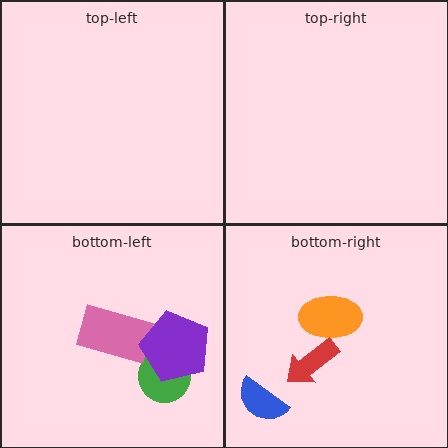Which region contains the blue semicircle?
The bottom-right region.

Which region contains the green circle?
The bottom-left region.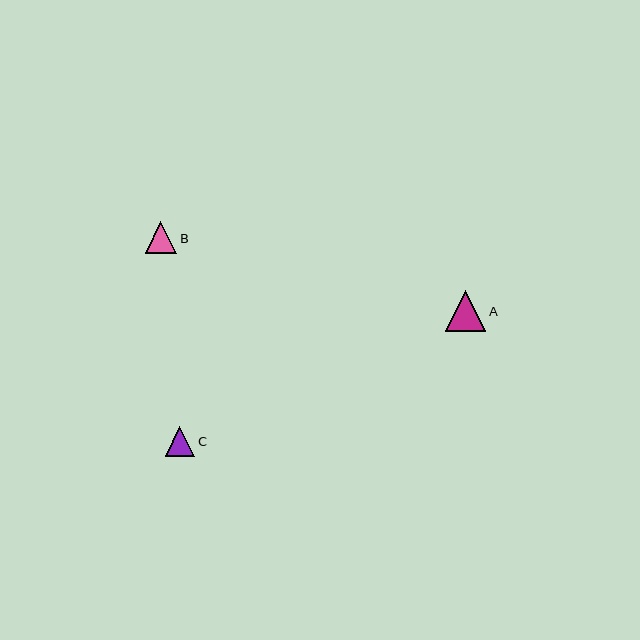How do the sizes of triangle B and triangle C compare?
Triangle B and triangle C are approximately the same size.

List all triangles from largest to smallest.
From largest to smallest: A, B, C.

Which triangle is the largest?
Triangle A is the largest with a size of approximately 41 pixels.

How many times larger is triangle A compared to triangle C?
Triangle A is approximately 1.4 times the size of triangle C.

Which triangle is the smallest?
Triangle C is the smallest with a size of approximately 29 pixels.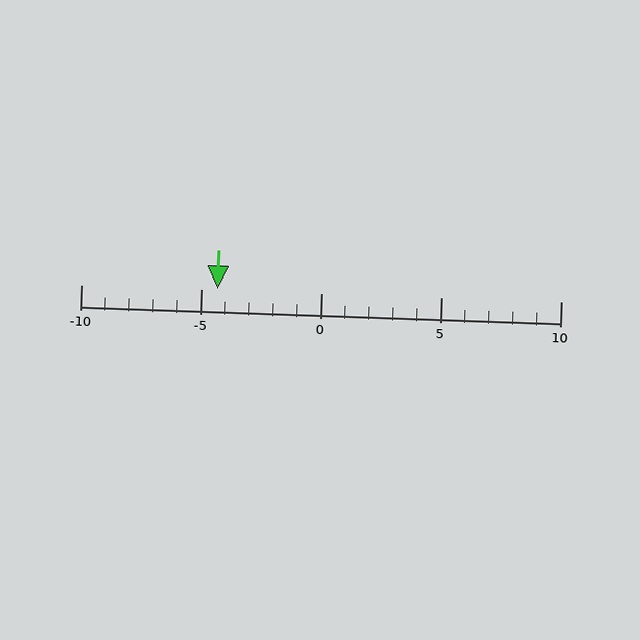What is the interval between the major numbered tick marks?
The major tick marks are spaced 5 units apart.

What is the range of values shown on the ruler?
The ruler shows values from -10 to 10.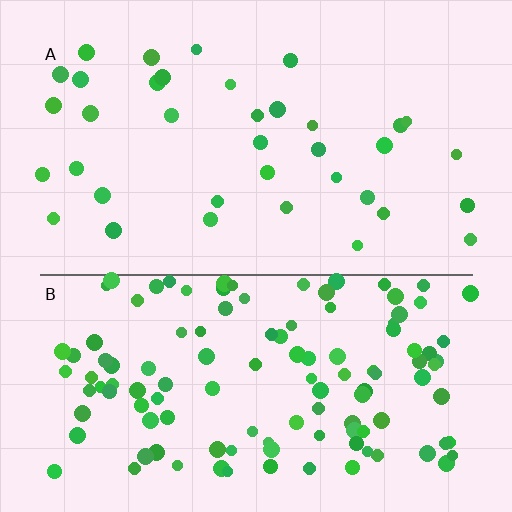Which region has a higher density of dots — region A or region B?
B (the bottom).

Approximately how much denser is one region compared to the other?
Approximately 3.3× — region B over region A.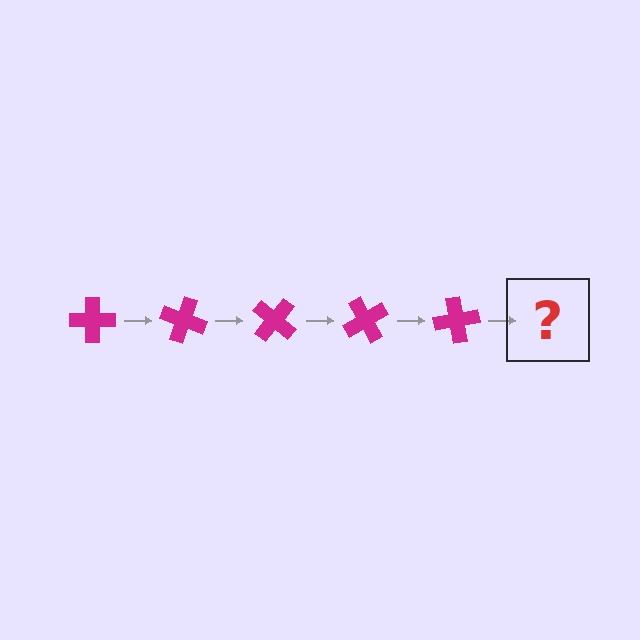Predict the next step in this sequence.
The next step is a magenta cross rotated 100 degrees.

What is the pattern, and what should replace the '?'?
The pattern is that the cross rotates 20 degrees each step. The '?' should be a magenta cross rotated 100 degrees.